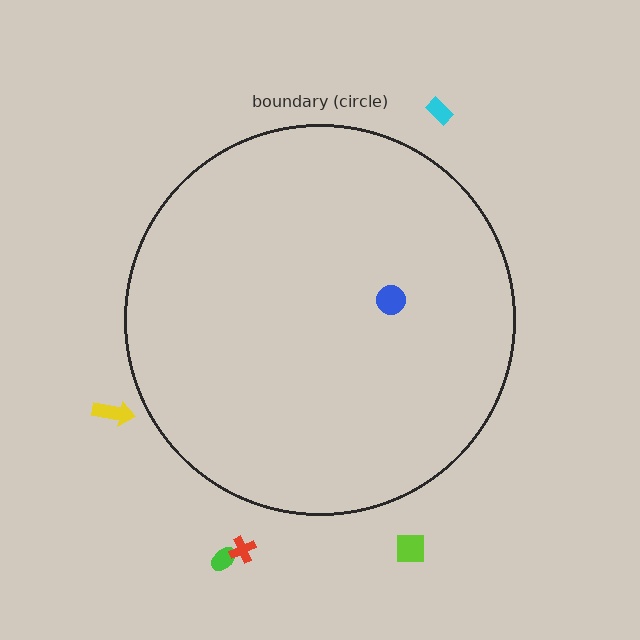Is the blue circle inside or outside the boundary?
Inside.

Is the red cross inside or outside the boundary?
Outside.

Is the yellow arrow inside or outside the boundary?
Outside.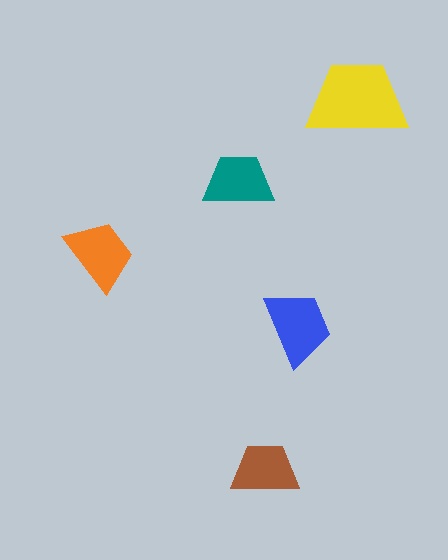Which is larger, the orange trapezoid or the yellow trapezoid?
The yellow one.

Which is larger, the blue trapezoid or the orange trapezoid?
The blue one.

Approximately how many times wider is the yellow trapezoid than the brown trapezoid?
About 1.5 times wider.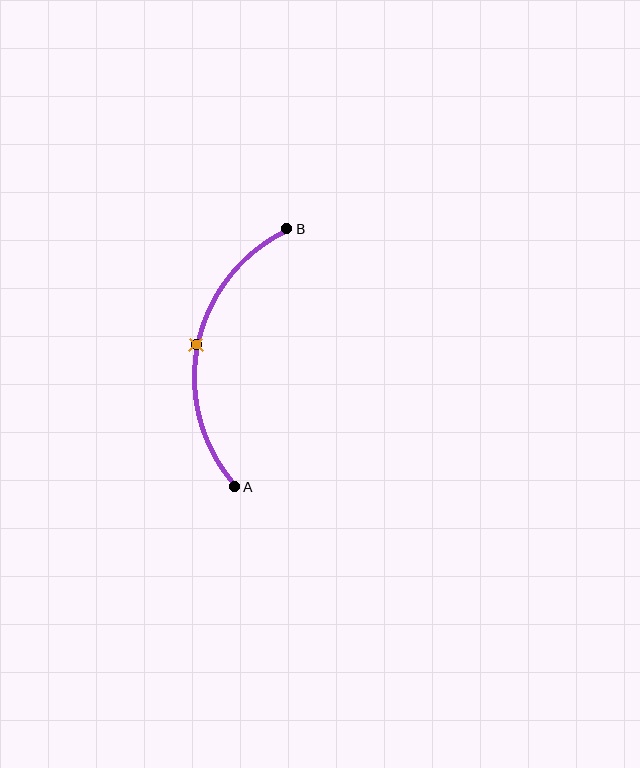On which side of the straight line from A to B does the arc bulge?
The arc bulges to the left of the straight line connecting A and B.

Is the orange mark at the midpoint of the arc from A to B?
Yes. The orange mark lies on the arc at equal arc-length from both A and B — it is the arc midpoint.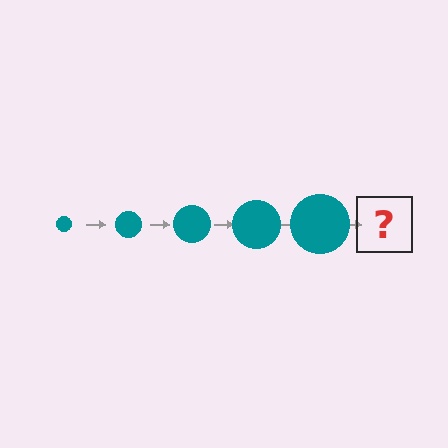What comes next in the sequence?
The next element should be a teal circle, larger than the previous one.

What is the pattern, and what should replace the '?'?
The pattern is that the circle gets progressively larger each step. The '?' should be a teal circle, larger than the previous one.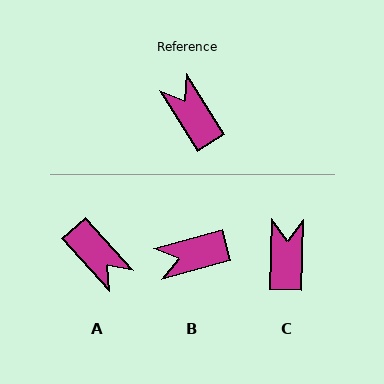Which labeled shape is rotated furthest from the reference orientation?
A, about 170 degrees away.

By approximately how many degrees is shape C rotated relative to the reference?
Approximately 34 degrees clockwise.